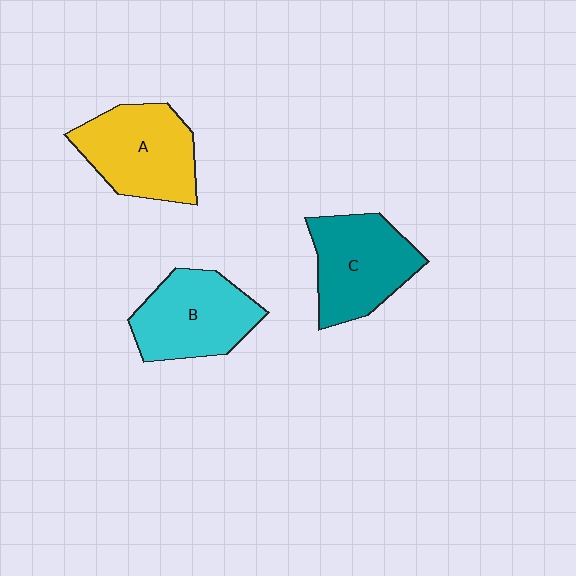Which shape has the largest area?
Shape A (yellow).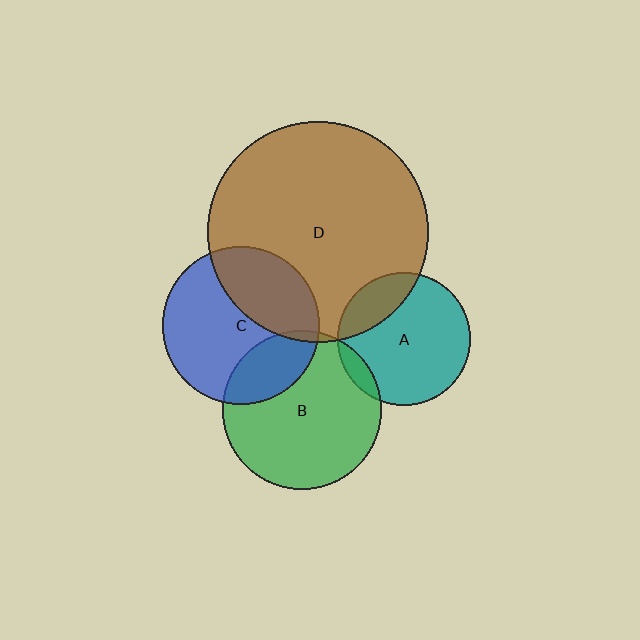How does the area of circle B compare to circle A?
Approximately 1.5 times.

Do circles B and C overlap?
Yes.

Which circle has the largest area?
Circle D (brown).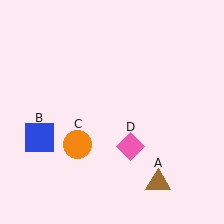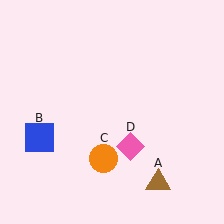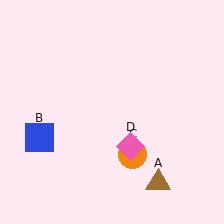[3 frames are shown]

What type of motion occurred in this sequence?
The orange circle (object C) rotated counterclockwise around the center of the scene.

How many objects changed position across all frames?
1 object changed position: orange circle (object C).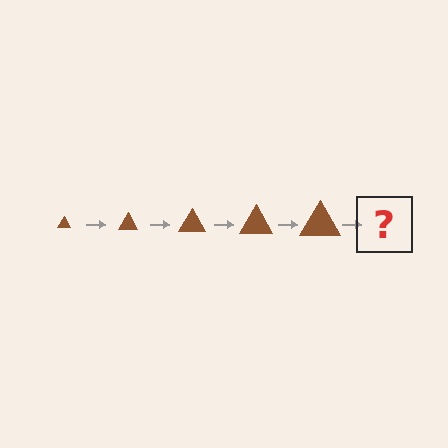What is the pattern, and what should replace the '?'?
The pattern is that the triangle gets progressively larger each step. The '?' should be a brown triangle, larger than the previous one.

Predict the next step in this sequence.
The next step is a brown triangle, larger than the previous one.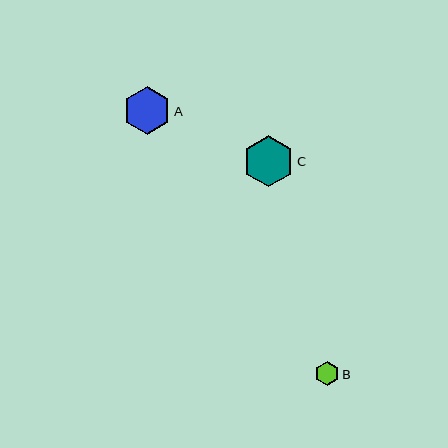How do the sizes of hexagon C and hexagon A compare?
Hexagon C and hexagon A are approximately the same size.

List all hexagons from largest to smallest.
From largest to smallest: C, A, B.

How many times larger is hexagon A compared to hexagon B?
Hexagon A is approximately 2.0 times the size of hexagon B.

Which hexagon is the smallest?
Hexagon B is the smallest with a size of approximately 24 pixels.